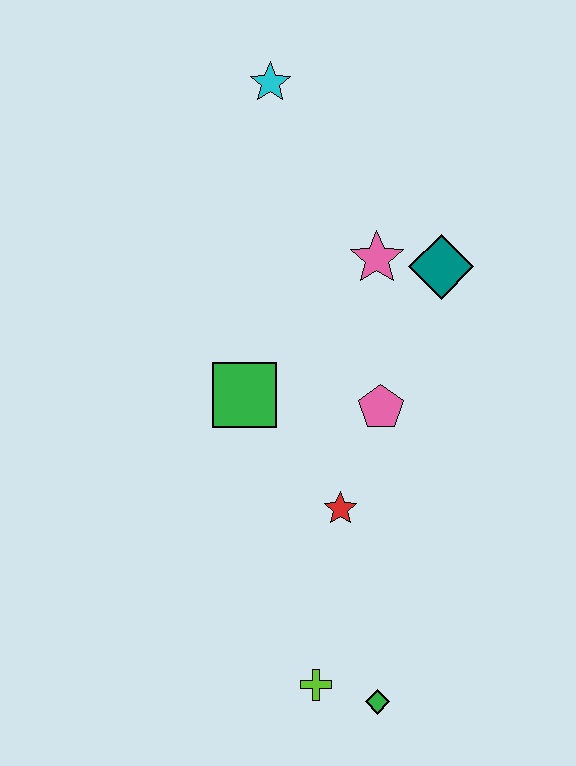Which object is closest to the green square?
The pink pentagon is closest to the green square.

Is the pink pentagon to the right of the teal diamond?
No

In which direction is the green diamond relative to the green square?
The green diamond is below the green square.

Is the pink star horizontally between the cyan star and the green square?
No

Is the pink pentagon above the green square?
No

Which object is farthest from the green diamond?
The cyan star is farthest from the green diamond.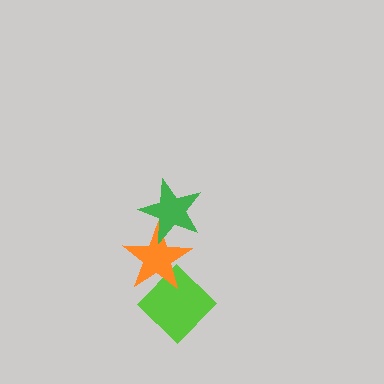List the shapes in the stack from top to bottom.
From top to bottom: the green star, the orange star, the lime diamond.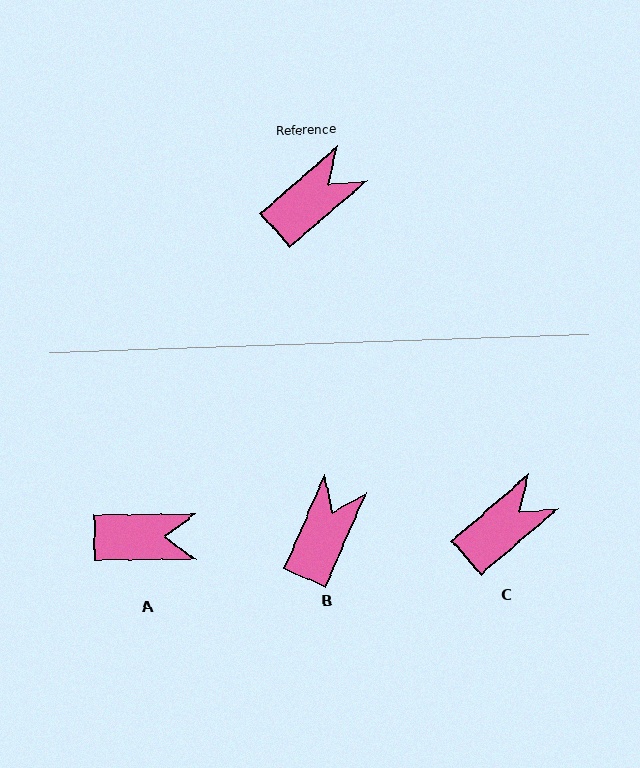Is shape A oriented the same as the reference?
No, it is off by about 41 degrees.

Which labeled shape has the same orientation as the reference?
C.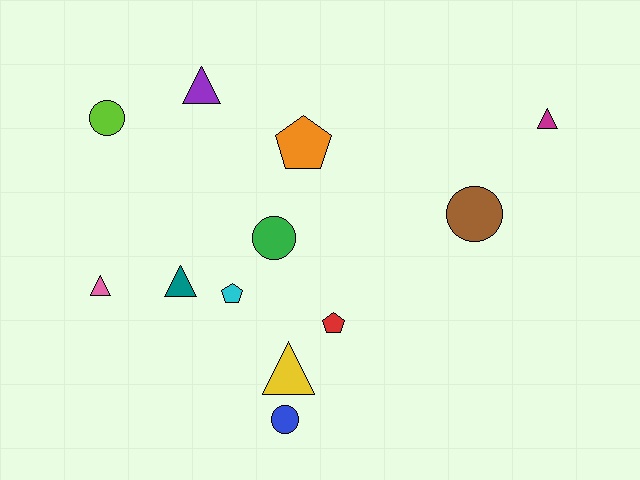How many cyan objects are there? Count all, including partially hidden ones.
There is 1 cyan object.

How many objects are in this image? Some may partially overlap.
There are 12 objects.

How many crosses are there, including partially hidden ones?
There are no crosses.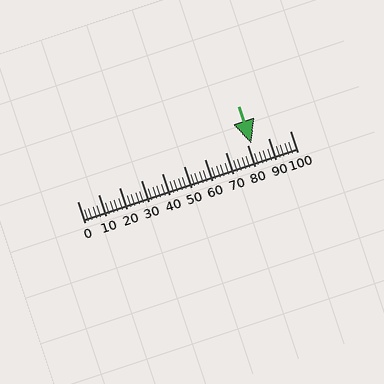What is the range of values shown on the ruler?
The ruler shows values from 0 to 100.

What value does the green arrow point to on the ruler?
The green arrow points to approximately 82.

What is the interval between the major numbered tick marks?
The major tick marks are spaced 10 units apart.